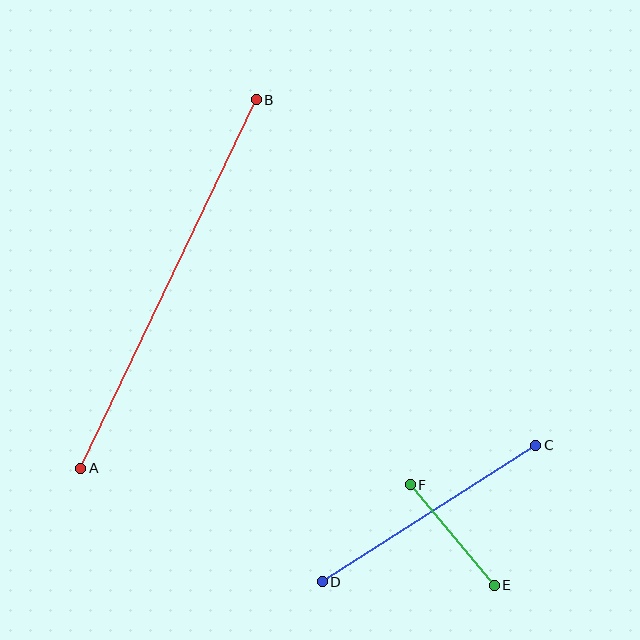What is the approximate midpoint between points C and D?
The midpoint is at approximately (429, 514) pixels.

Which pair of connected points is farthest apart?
Points A and B are farthest apart.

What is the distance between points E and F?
The distance is approximately 131 pixels.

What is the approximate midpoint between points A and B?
The midpoint is at approximately (169, 284) pixels.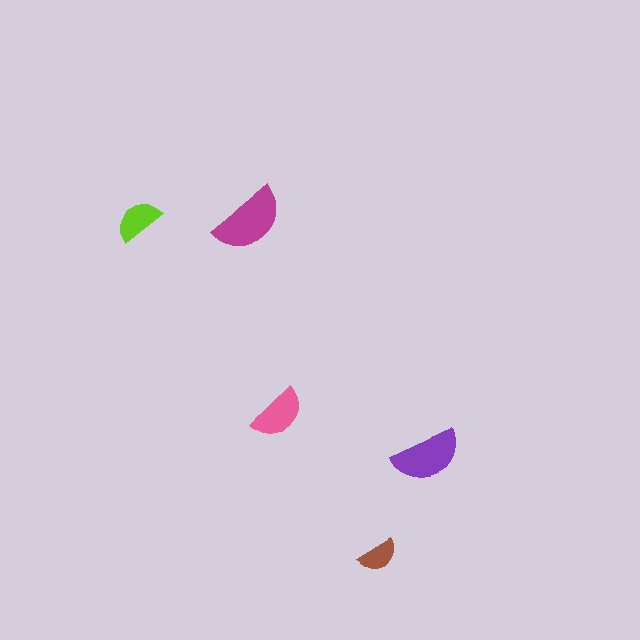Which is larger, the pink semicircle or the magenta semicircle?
The magenta one.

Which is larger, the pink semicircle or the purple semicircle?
The purple one.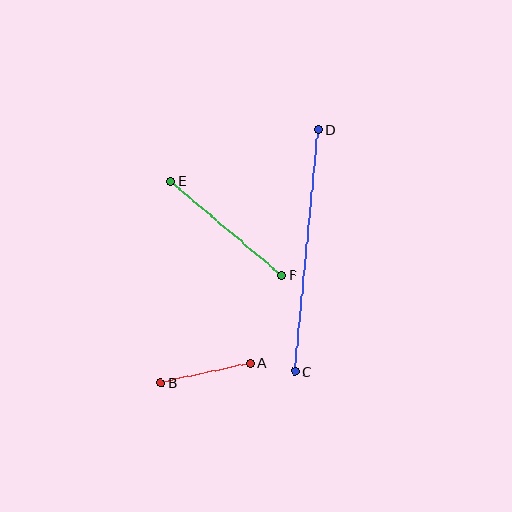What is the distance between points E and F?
The distance is approximately 146 pixels.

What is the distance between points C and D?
The distance is approximately 243 pixels.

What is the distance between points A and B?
The distance is approximately 91 pixels.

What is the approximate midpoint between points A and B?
The midpoint is at approximately (205, 373) pixels.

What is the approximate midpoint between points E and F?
The midpoint is at approximately (226, 228) pixels.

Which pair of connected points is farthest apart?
Points C and D are farthest apart.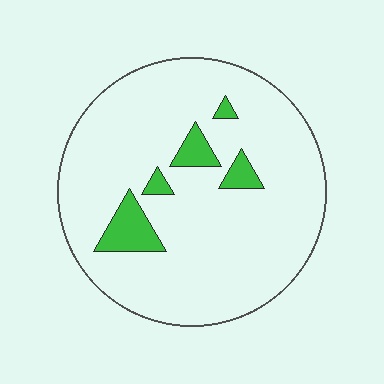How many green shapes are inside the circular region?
5.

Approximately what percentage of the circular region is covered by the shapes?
Approximately 10%.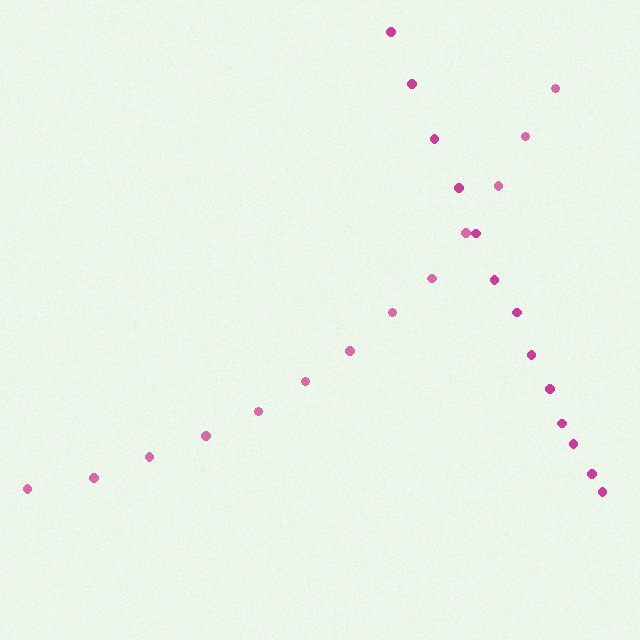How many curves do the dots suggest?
There are 2 distinct paths.